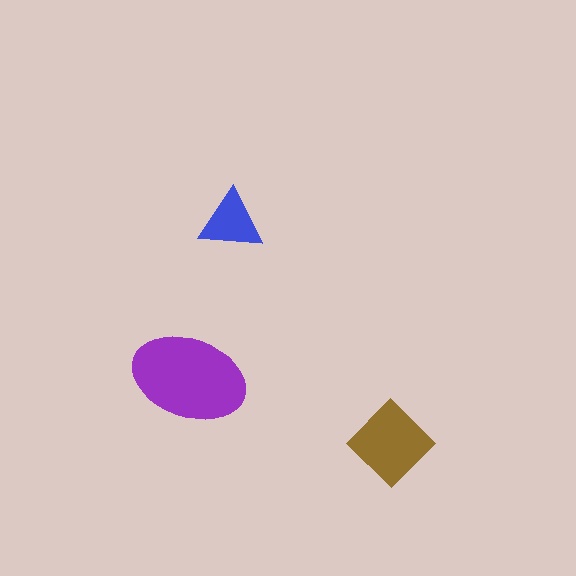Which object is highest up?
The blue triangle is topmost.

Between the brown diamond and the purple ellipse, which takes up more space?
The purple ellipse.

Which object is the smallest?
The blue triangle.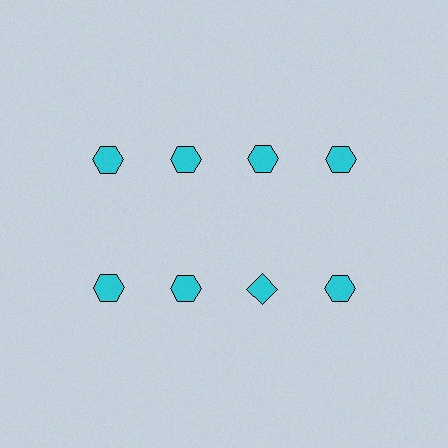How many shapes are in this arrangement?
There are 8 shapes arranged in a grid pattern.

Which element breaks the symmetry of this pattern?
The cyan diamond in the second row, center column breaks the symmetry. All other shapes are cyan hexagons.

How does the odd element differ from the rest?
It has a different shape: diamond instead of hexagon.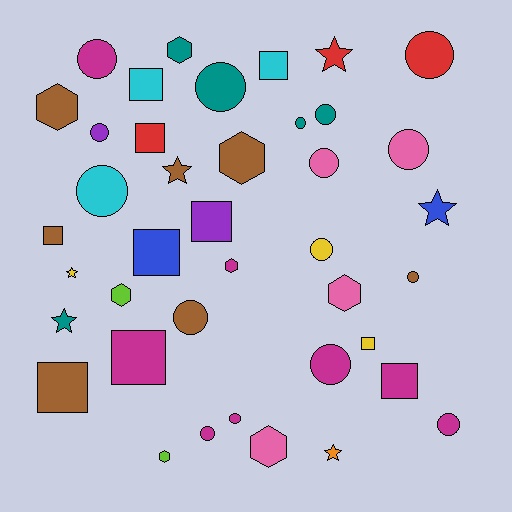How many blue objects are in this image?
There are 2 blue objects.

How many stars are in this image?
There are 6 stars.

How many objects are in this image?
There are 40 objects.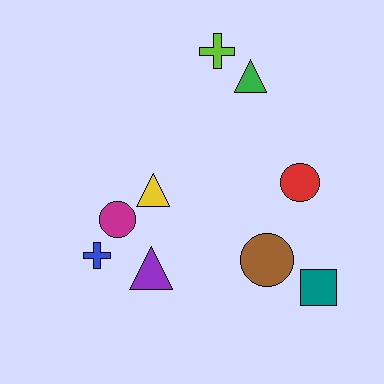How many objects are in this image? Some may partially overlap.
There are 9 objects.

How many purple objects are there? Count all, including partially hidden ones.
There is 1 purple object.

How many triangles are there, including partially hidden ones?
There are 3 triangles.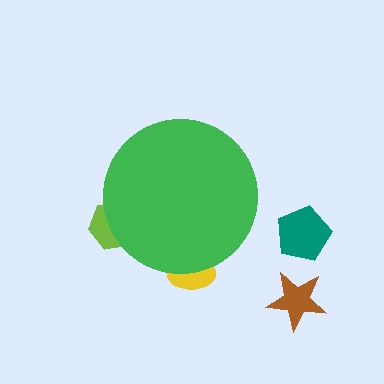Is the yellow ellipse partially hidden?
Yes, the yellow ellipse is partially hidden behind the green circle.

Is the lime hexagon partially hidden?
Yes, the lime hexagon is partially hidden behind the green circle.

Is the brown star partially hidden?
No, the brown star is fully visible.